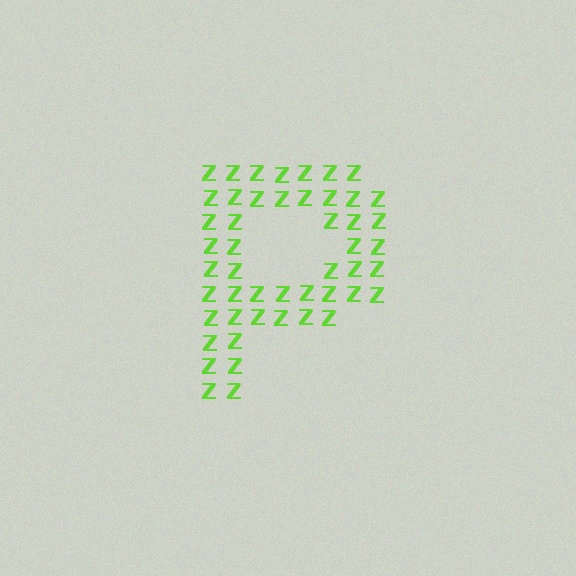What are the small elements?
The small elements are letter Z's.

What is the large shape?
The large shape is the letter P.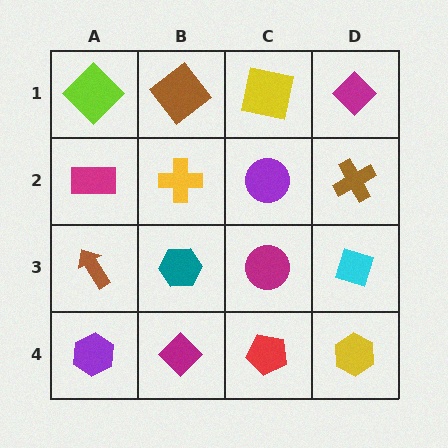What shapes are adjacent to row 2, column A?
A lime diamond (row 1, column A), a brown arrow (row 3, column A), a yellow cross (row 2, column B).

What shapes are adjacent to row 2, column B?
A brown diamond (row 1, column B), a teal hexagon (row 3, column B), a magenta rectangle (row 2, column A), a purple circle (row 2, column C).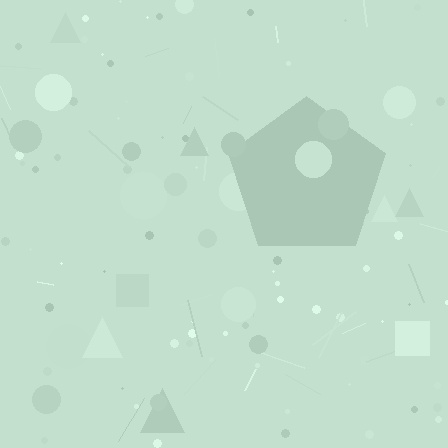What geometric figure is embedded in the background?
A pentagon is embedded in the background.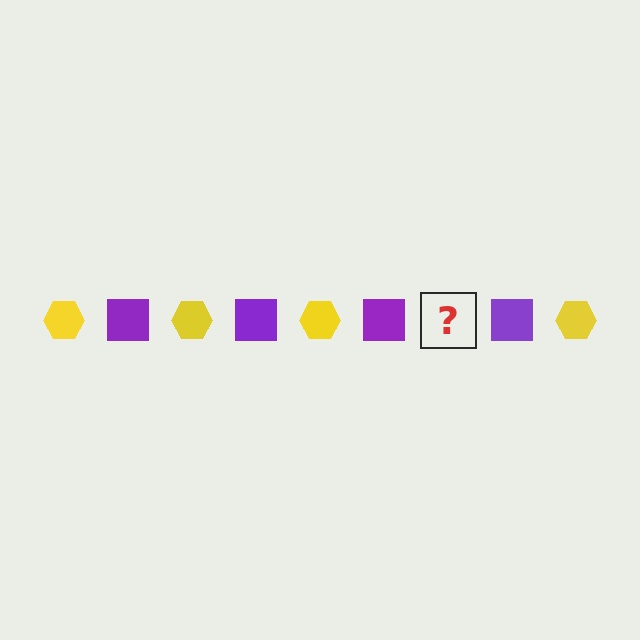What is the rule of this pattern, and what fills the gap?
The rule is that the pattern alternates between yellow hexagon and purple square. The gap should be filled with a yellow hexagon.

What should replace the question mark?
The question mark should be replaced with a yellow hexagon.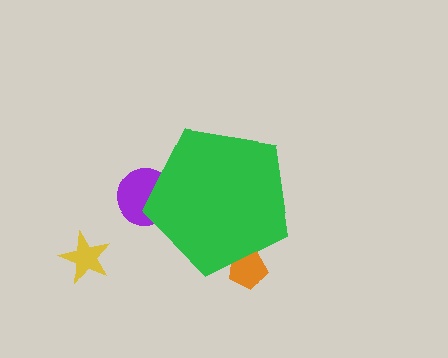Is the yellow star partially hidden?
No, the yellow star is fully visible.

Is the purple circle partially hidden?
Yes, the purple circle is partially hidden behind the green pentagon.